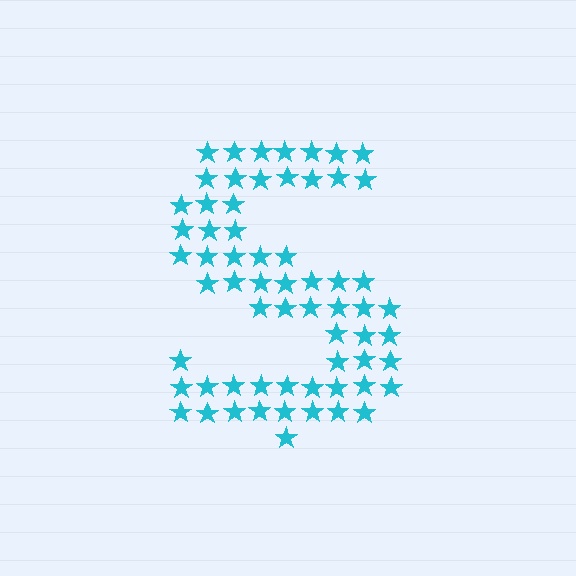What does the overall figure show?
The overall figure shows the letter S.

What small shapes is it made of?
It is made of small stars.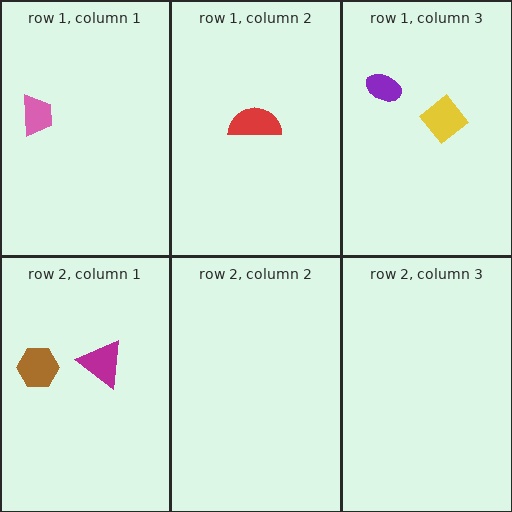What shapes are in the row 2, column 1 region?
The brown hexagon, the magenta triangle.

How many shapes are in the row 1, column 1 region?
1.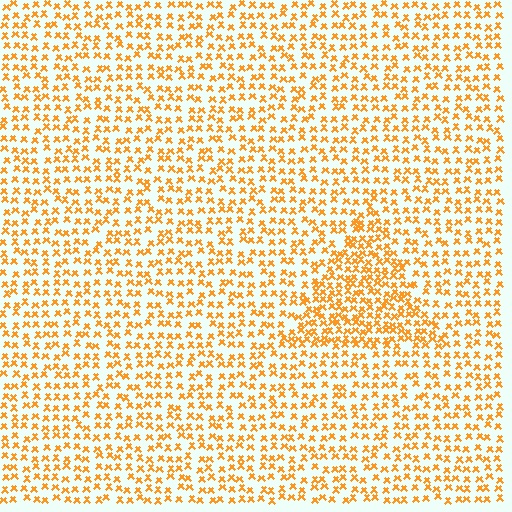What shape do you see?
I see a triangle.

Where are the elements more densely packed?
The elements are more densely packed inside the triangle boundary.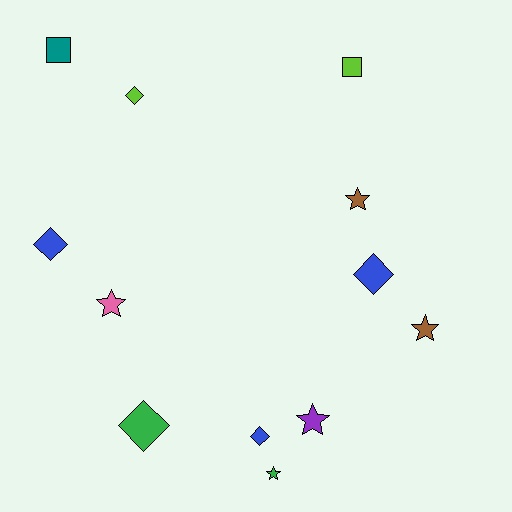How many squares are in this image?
There are 2 squares.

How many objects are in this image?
There are 12 objects.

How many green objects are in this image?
There are 2 green objects.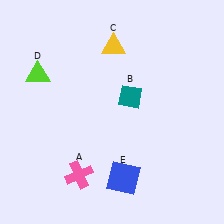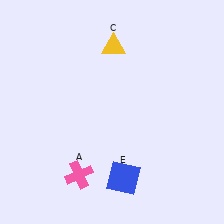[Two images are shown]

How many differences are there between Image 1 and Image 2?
There are 2 differences between the two images.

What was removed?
The teal diamond (B), the lime triangle (D) were removed in Image 2.